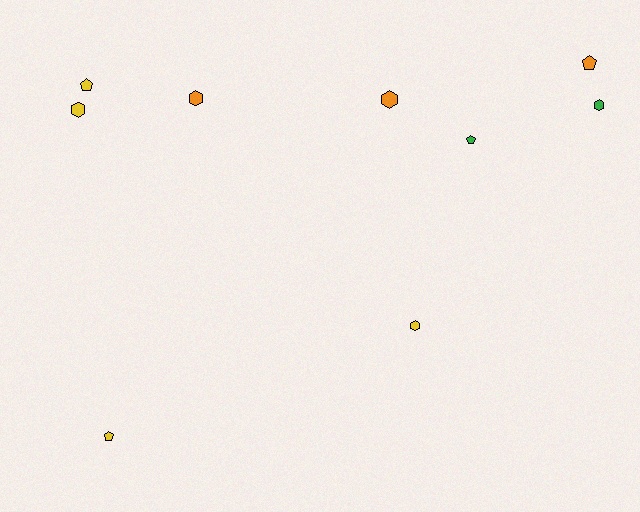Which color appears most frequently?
Yellow, with 4 objects.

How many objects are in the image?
There are 9 objects.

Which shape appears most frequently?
Hexagon, with 5 objects.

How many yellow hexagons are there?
There are 2 yellow hexagons.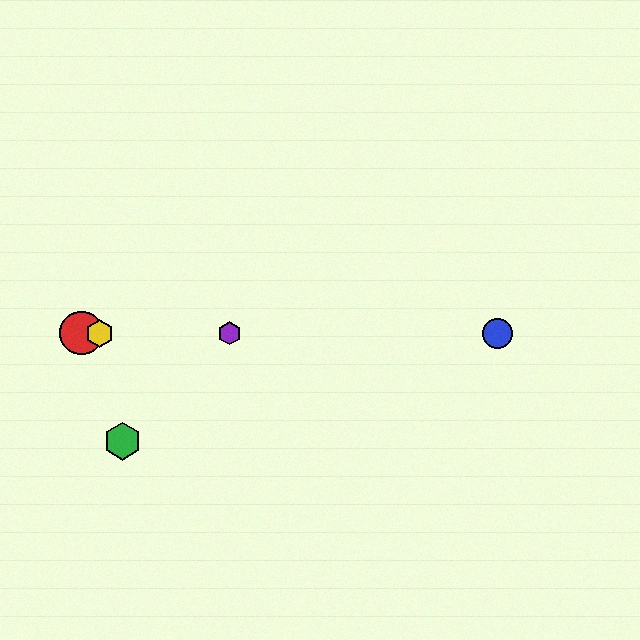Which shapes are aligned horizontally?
The red circle, the blue circle, the yellow hexagon, the purple hexagon are aligned horizontally.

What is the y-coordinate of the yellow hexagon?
The yellow hexagon is at y≈333.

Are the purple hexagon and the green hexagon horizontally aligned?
No, the purple hexagon is at y≈333 and the green hexagon is at y≈441.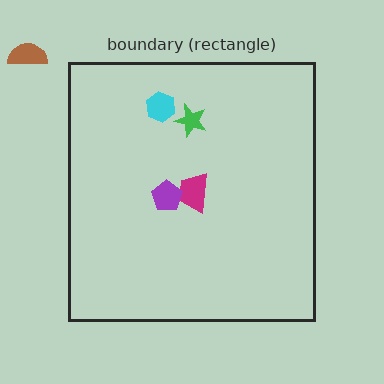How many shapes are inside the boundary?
4 inside, 1 outside.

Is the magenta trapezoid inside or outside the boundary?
Inside.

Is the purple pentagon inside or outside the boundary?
Inside.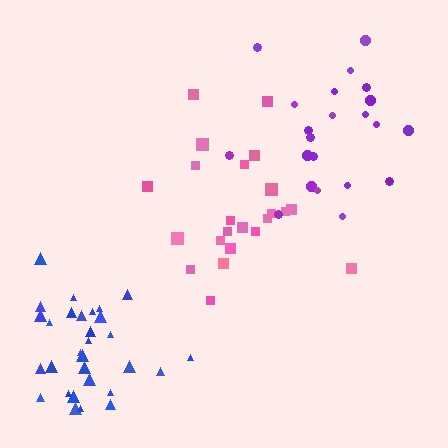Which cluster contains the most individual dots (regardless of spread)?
Blue (31).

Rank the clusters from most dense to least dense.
blue, purple, pink.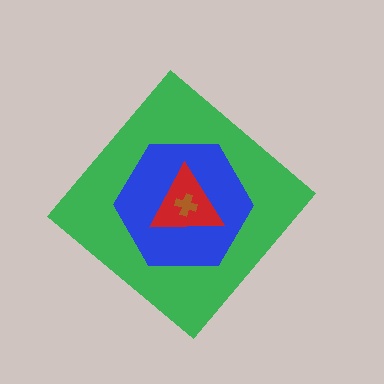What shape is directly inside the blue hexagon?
The red triangle.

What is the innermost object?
The brown cross.